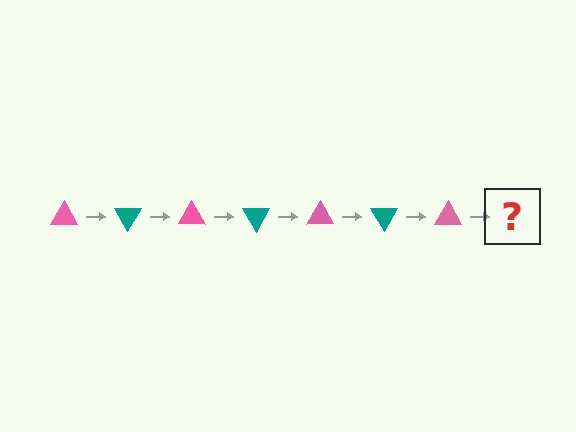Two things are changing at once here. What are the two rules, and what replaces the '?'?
The two rules are that it rotates 60 degrees each step and the color cycles through pink and teal. The '?' should be a teal triangle, rotated 420 degrees from the start.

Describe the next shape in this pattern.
It should be a teal triangle, rotated 420 degrees from the start.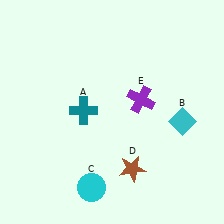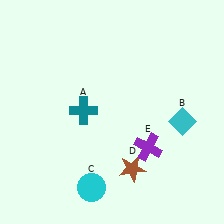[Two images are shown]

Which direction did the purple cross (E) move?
The purple cross (E) moved down.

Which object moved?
The purple cross (E) moved down.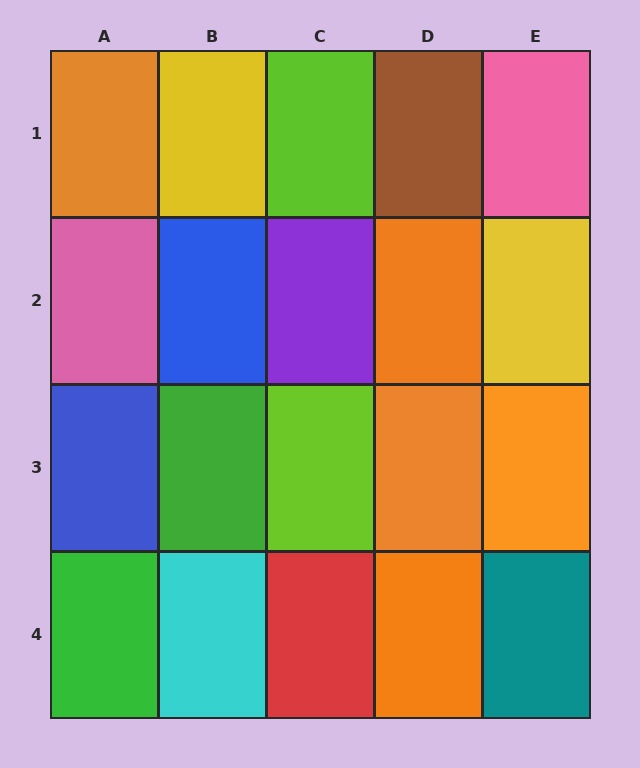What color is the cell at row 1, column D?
Brown.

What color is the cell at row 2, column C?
Purple.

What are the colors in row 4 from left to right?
Green, cyan, red, orange, teal.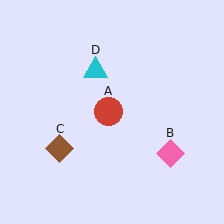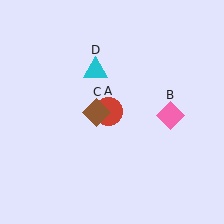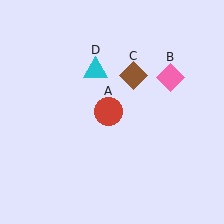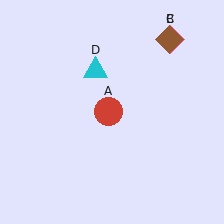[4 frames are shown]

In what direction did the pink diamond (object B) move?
The pink diamond (object B) moved up.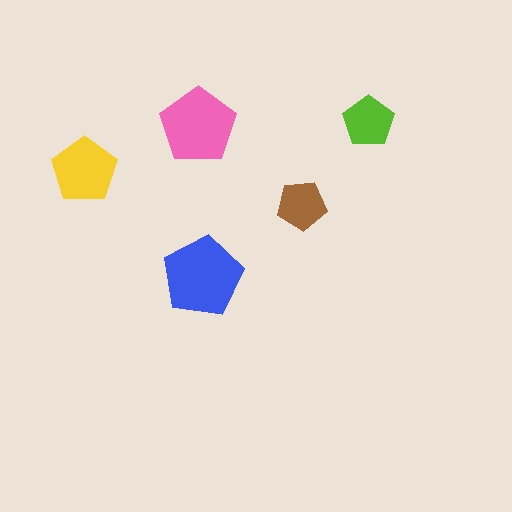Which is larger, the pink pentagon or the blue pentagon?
The blue one.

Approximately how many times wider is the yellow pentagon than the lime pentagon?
About 1.5 times wider.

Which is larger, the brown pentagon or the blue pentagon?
The blue one.